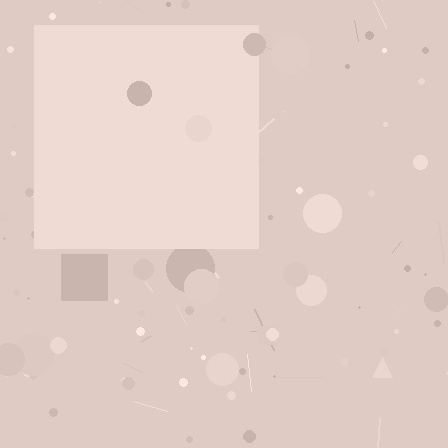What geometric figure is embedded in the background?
A square is embedded in the background.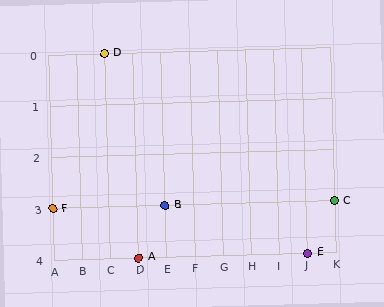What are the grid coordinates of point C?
Point C is at grid coordinates (K, 3).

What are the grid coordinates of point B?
Point B is at grid coordinates (E, 3).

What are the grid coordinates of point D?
Point D is at grid coordinates (C, 0).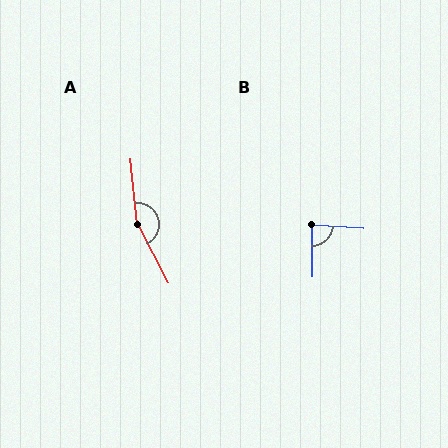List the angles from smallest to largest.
B (86°), A (158°).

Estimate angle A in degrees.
Approximately 158 degrees.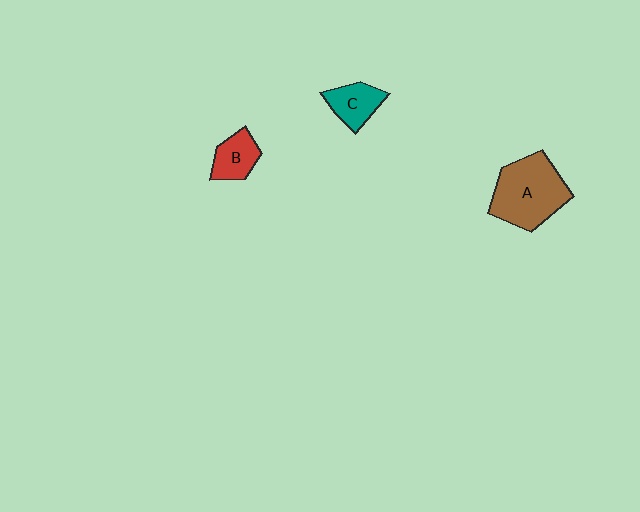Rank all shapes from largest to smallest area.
From largest to smallest: A (brown), C (teal), B (red).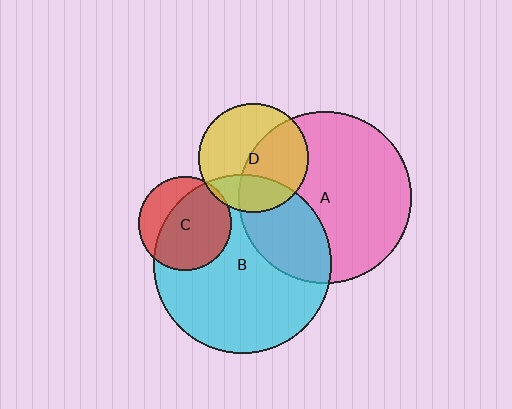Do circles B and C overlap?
Yes.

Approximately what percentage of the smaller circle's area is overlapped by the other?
Approximately 70%.